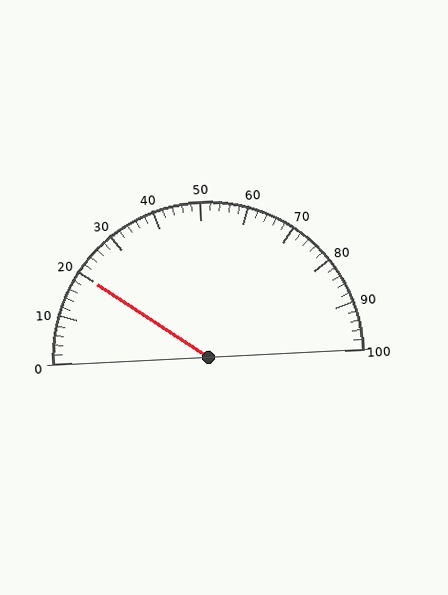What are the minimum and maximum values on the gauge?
The gauge ranges from 0 to 100.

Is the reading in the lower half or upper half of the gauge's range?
The reading is in the lower half of the range (0 to 100).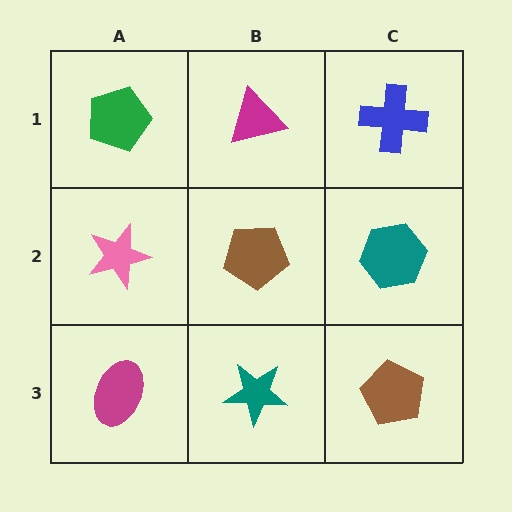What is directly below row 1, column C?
A teal hexagon.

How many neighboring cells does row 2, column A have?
3.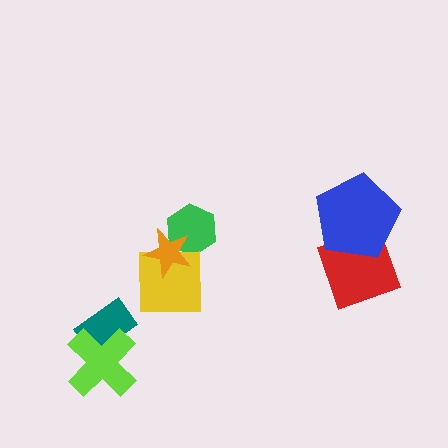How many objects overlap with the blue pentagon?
1 object overlaps with the blue pentagon.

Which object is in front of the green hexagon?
The orange star is in front of the green hexagon.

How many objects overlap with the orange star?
2 objects overlap with the orange star.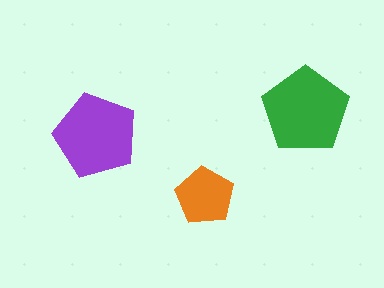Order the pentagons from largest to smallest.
the green one, the purple one, the orange one.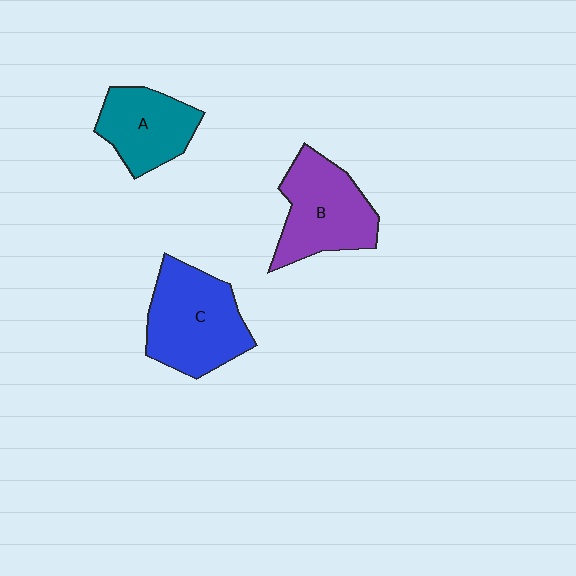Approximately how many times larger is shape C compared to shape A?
Approximately 1.4 times.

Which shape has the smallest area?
Shape A (teal).